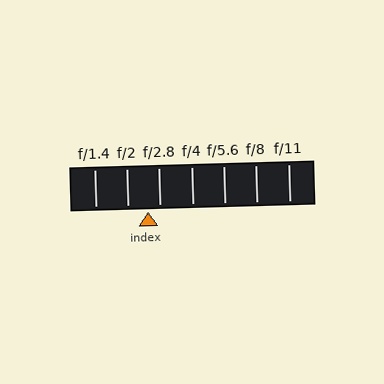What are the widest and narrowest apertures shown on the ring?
The widest aperture shown is f/1.4 and the narrowest is f/11.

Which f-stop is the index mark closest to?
The index mark is closest to f/2.8.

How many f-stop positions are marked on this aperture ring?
There are 7 f-stop positions marked.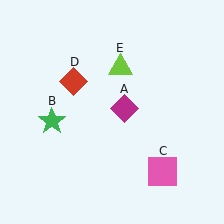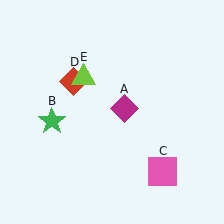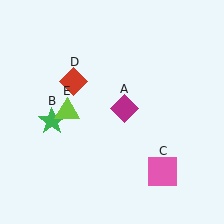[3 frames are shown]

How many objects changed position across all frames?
1 object changed position: lime triangle (object E).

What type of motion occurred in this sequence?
The lime triangle (object E) rotated counterclockwise around the center of the scene.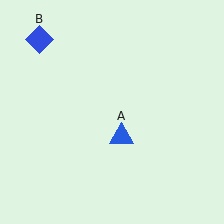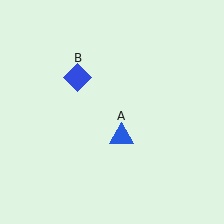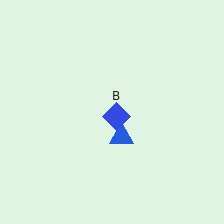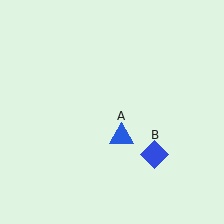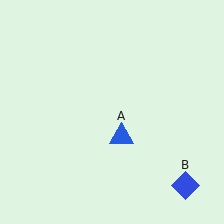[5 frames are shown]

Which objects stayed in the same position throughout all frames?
Blue triangle (object A) remained stationary.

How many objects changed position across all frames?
1 object changed position: blue diamond (object B).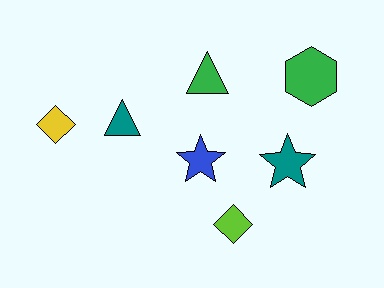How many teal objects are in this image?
There are 2 teal objects.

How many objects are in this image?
There are 7 objects.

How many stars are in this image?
There are 2 stars.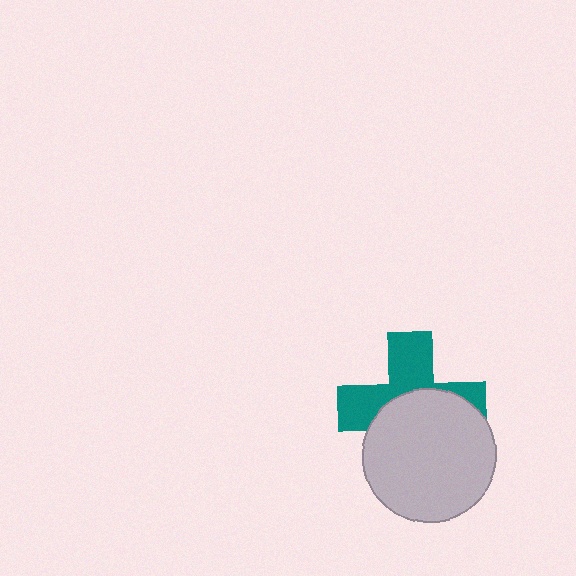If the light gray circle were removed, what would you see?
You would see the complete teal cross.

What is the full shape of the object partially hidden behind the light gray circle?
The partially hidden object is a teal cross.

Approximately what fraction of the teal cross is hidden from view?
Roughly 52% of the teal cross is hidden behind the light gray circle.